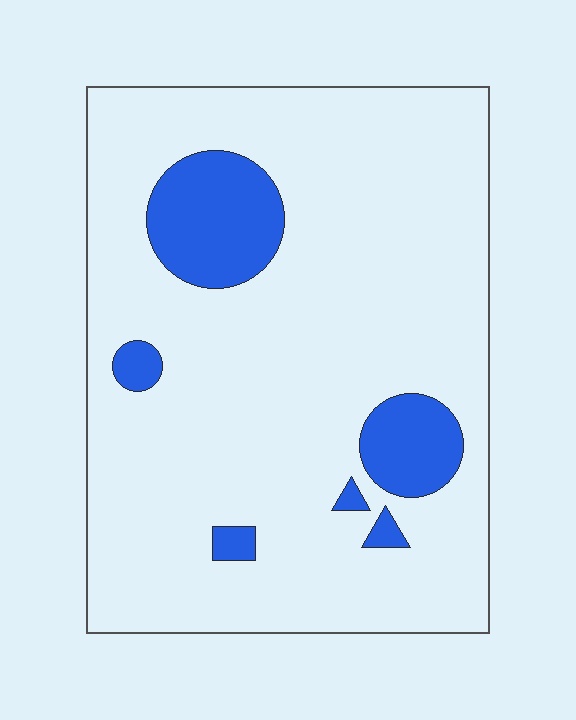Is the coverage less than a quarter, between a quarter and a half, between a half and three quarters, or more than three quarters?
Less than a quarter.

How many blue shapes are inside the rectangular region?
6.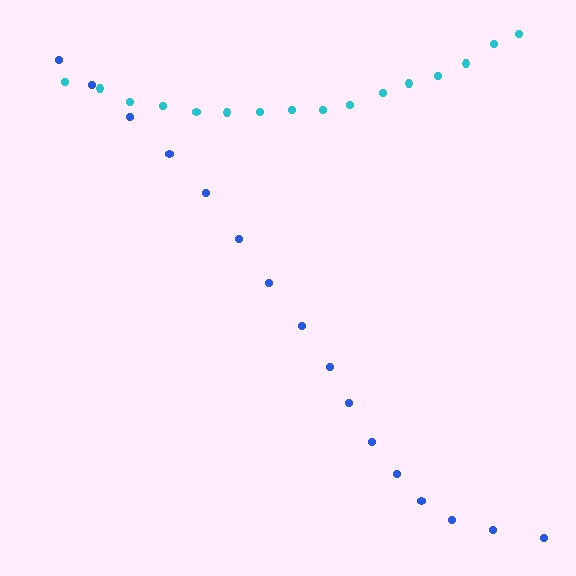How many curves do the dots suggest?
There are 2 distinct paths.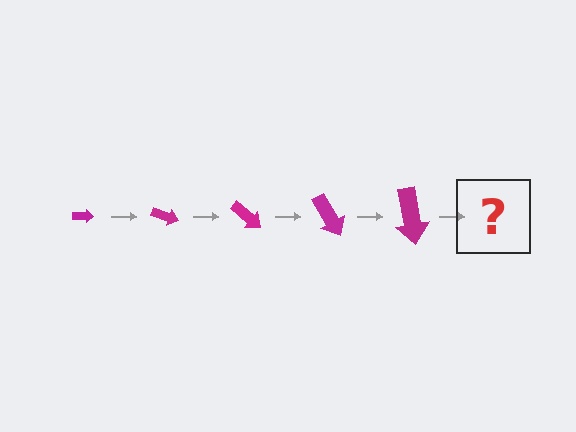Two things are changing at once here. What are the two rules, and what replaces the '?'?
The two rules are that the arrow grows larger each step and it rotates 20 degrees each step. The '?' should be an arrow, larger than the previous one and rotated 100 degrees from the start.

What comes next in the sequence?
The next element should be an arrow, larger than the previous one and rotated 100 degrees from the start.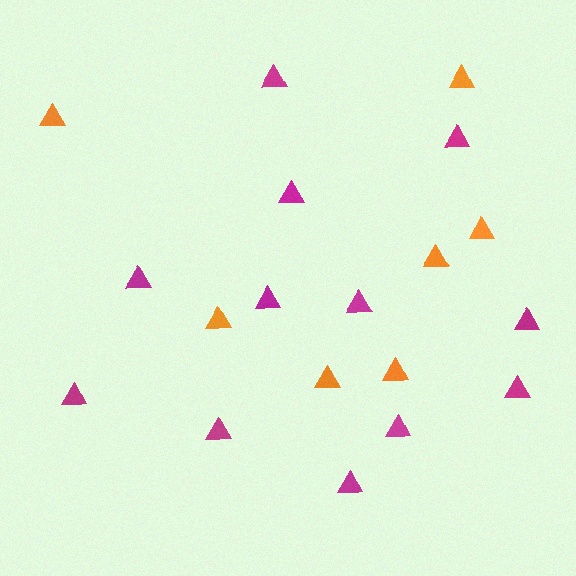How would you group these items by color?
There are 2 groups: one group of orange triangles (7) and one group of magenta triangles (12).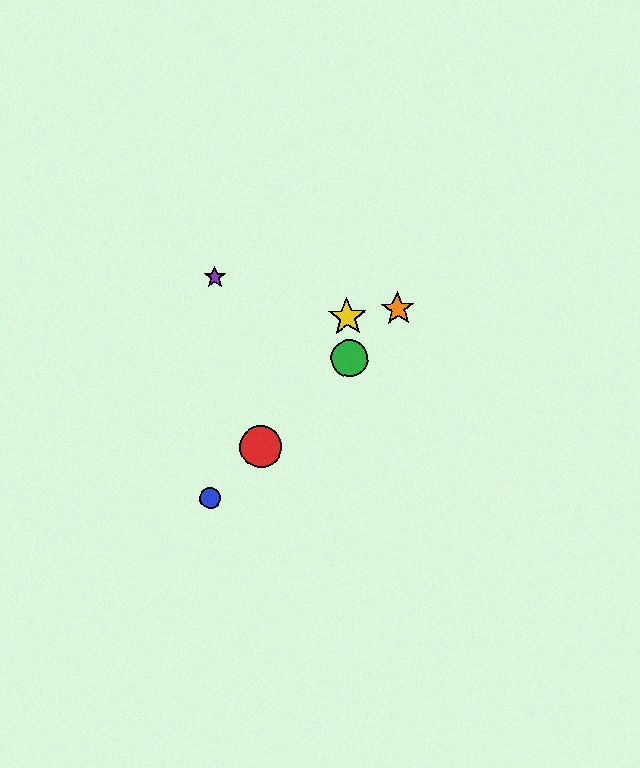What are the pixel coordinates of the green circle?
The green circle is at (349, 358).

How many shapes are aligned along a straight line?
4 shapes (the red circle, the blue circle, the green circle, the orange star) are aligned along a straight line.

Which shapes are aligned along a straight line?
The red circle, the blue circle, the green circle, the orange star are aligned along a straight line.